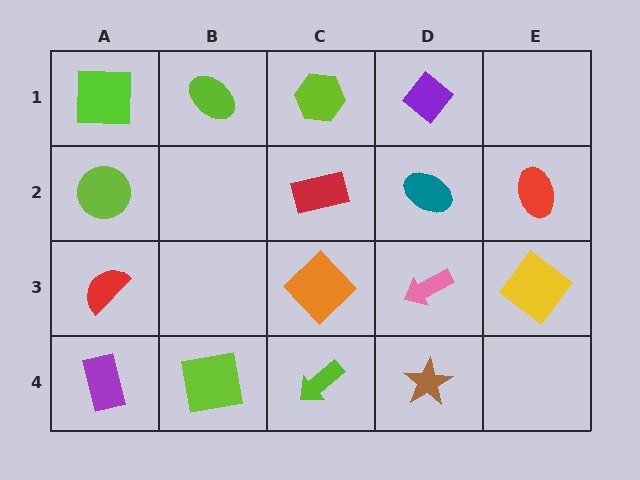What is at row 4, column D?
A brown star.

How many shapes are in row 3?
4 shapes.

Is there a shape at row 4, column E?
No, that cell is empty.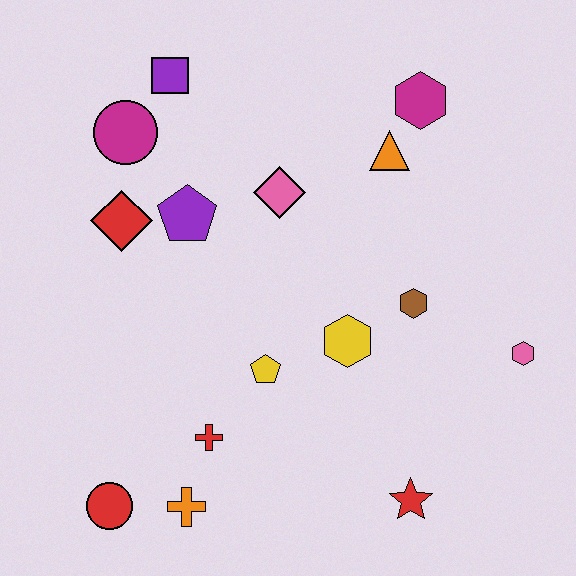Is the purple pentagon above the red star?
Yes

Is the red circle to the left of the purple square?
Yes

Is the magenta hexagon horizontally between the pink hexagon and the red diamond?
Yes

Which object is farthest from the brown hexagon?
The red circle is farthest from the brown hexagon.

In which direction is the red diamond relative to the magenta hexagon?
The red diamond is to the left of the magenta hexagon.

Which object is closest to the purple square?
The magenta circle is closest to the purple square.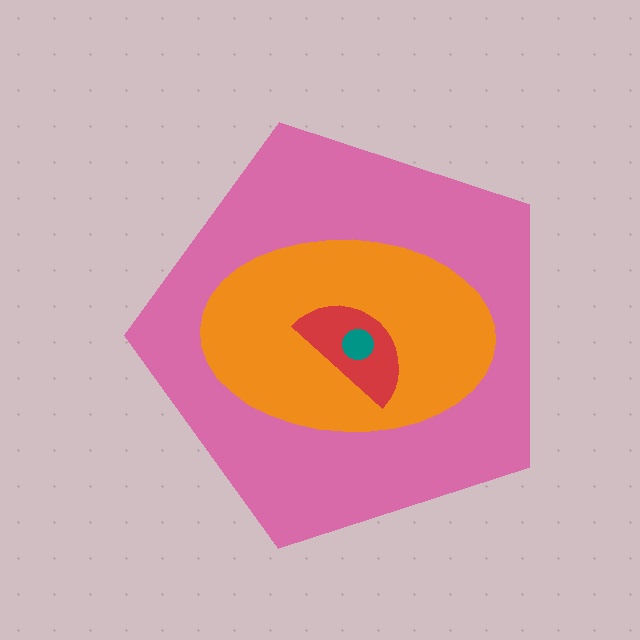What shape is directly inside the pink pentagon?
The orange ellipse.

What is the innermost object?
The teal circle.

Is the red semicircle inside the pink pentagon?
Yes.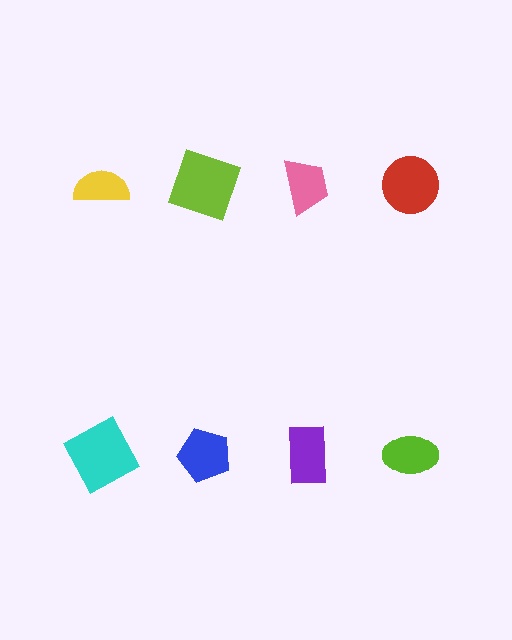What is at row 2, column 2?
A blue pentagon.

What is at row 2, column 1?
A cyan square.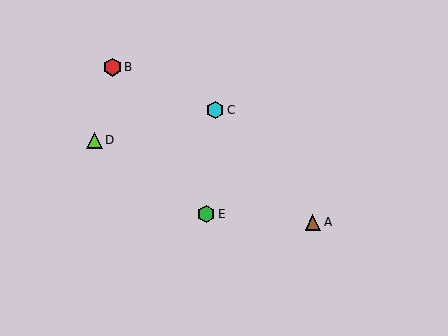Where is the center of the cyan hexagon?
The center of the cyan hexagon is at (215, 110).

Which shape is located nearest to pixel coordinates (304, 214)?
The brown triangle (labeled A) at (313, 222) is nearest to that location.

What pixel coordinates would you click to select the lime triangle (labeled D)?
Click at (95, 140) to select the lime triangle D.